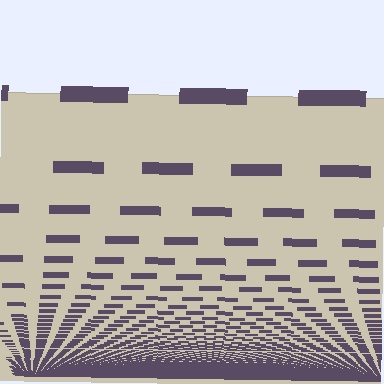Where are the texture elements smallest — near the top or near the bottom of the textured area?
Near the bottom.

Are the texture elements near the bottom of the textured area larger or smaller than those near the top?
Smaller. The gradient is inverted — elements near the bottom are smaller and denser.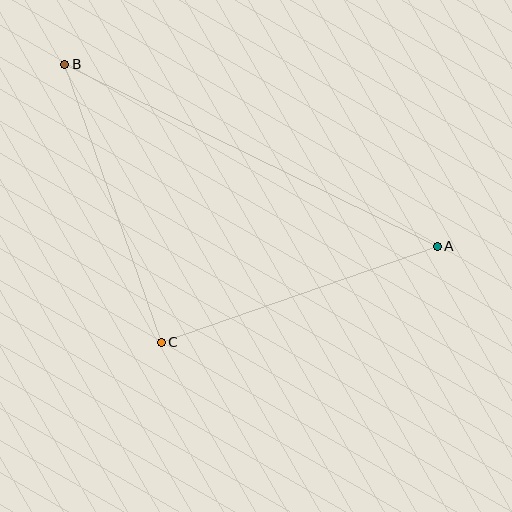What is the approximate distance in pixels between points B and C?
The distance between B and C is approximately 294 pixels.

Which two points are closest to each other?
Points A and C are closest to each other.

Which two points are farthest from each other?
Points A and B are farthest from each other.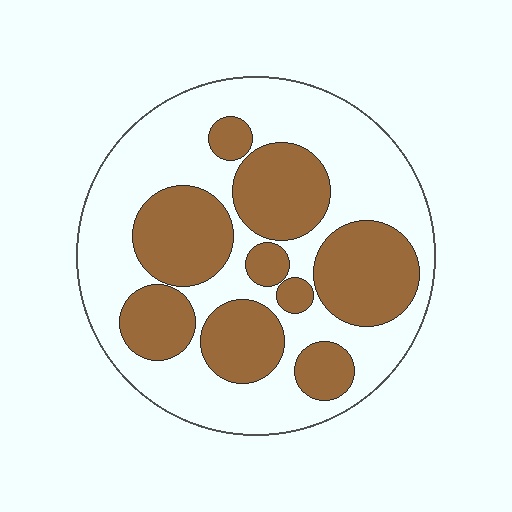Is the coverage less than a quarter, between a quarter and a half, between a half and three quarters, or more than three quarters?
Between a quarter and a half.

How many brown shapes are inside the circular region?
9.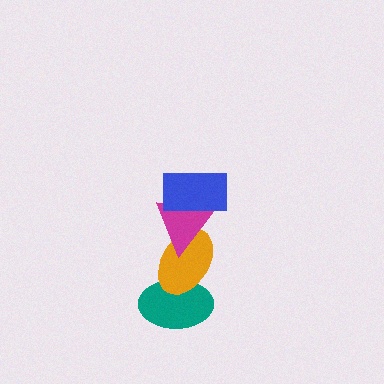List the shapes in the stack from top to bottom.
From top to bottom: the blue rectangle, the magenta triangle, the orange ellipse, the teal ellipse.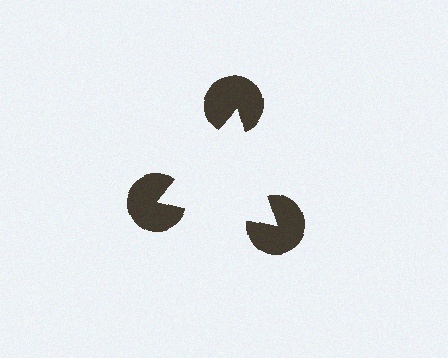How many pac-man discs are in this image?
There are 3 — one at each vertex of the illusory triangle.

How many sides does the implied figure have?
3 sides.